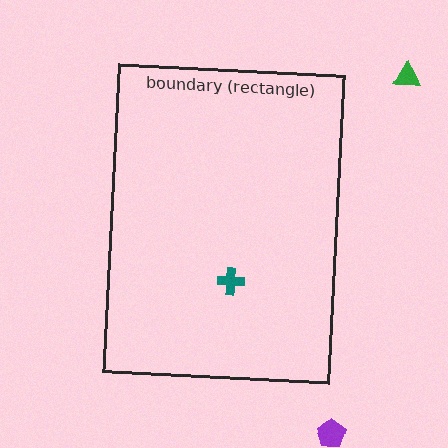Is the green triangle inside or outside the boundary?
Outside.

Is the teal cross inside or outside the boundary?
Inside.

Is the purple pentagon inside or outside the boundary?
Outside.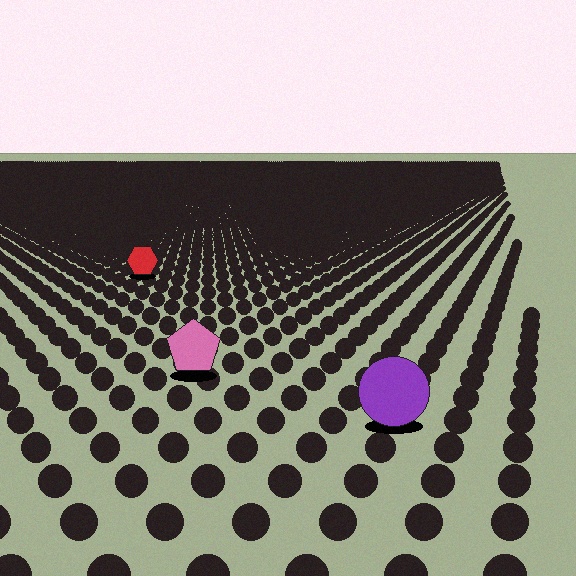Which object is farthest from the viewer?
The red hexagon is farthest from the viewer. It appears smaller and the ground texture around it is denser.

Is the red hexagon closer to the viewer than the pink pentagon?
No. The pink pentagon is closer — you can tell from the texture gradient: the ground texture is coarser near it.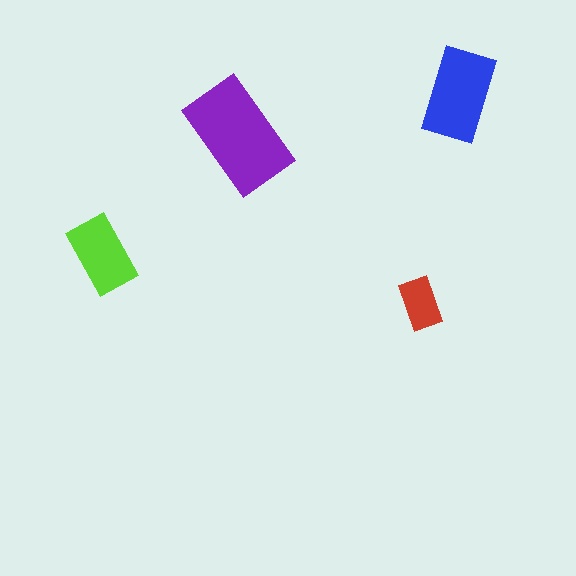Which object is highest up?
The blue rectangle is topmost.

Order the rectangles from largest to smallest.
the purple one, the blue one, the lime one, the red one.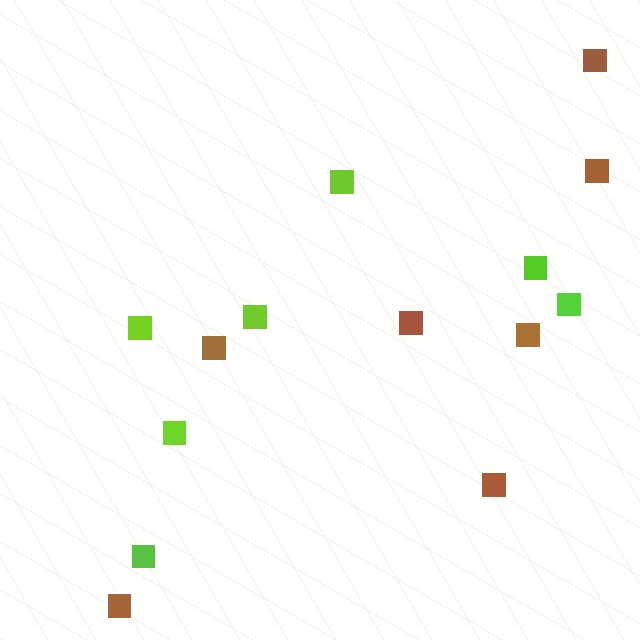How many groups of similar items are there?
There are 2 groups: one group of lime squares (7) and one group of brown squares (7).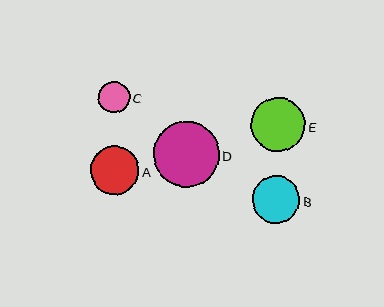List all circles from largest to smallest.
From largest to smallest: D, E, A, B, C.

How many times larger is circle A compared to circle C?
Circle A is approximately 1.5 times the size of circle C.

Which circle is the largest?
Circle D is the largest with a size of approximately 66 pixels.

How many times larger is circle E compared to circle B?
Circle E is approximately 1.1 times the size of circle B.